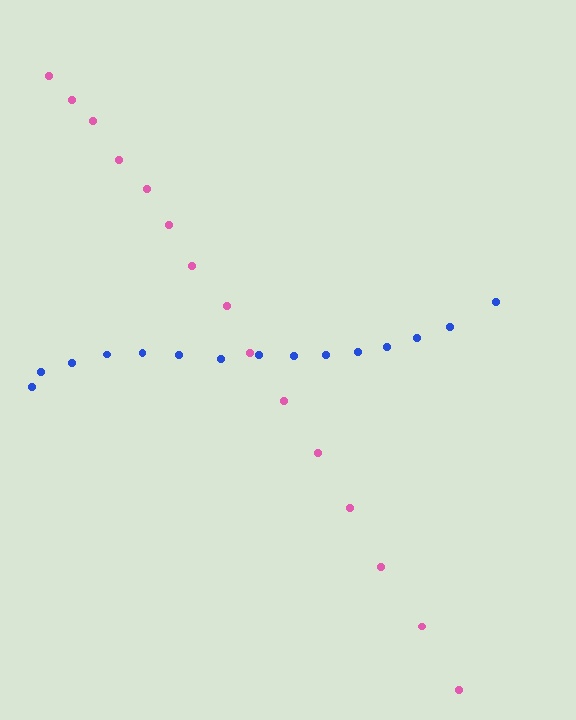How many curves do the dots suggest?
There are 2 distinct paths.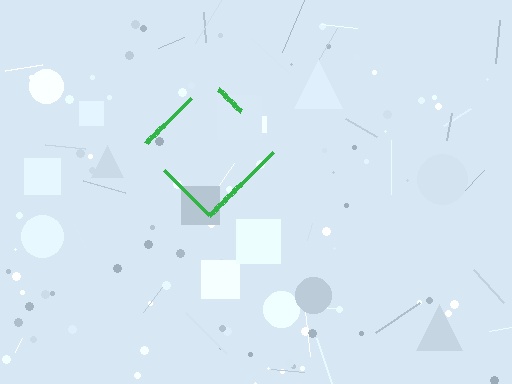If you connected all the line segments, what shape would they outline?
They would outline a diamond.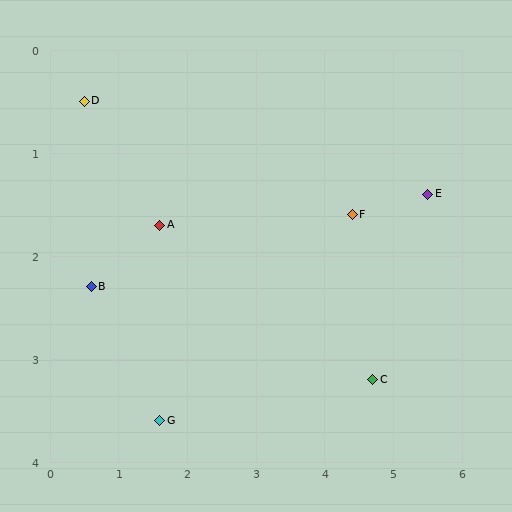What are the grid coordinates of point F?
Point F is at approximately (4.4, 1.6).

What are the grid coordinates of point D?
Point D is at approximately (0.5, 0.5).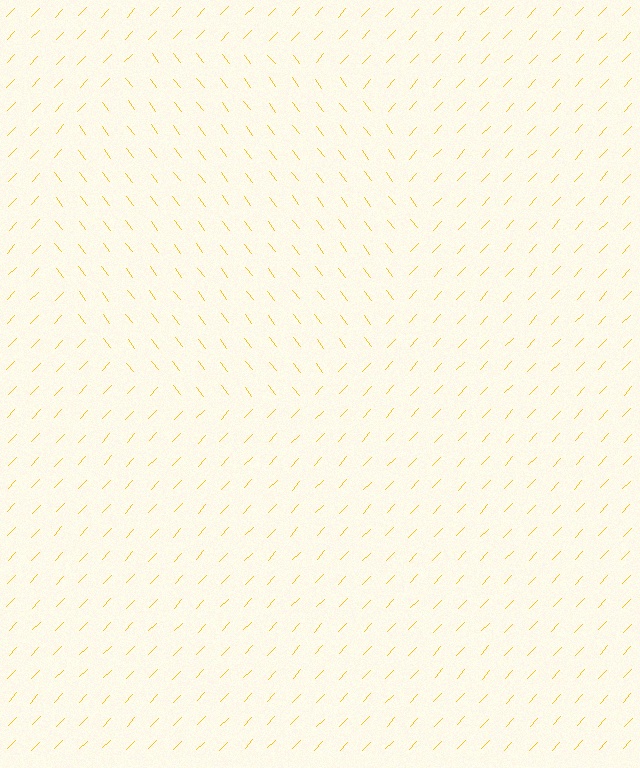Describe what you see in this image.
The image is filled with small yellow line segments. A circle region in the image has lines oriented differently from the surrounding lines, creating a visible texture boundary.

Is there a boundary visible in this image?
Yes, there is a texture boundary formed by a change in line orientation.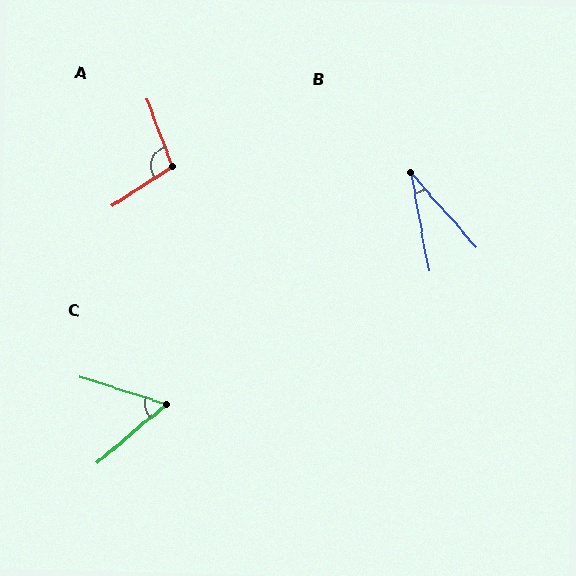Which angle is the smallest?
B, at approximately 31 degrees.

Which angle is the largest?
A, at approximately 103 degrees.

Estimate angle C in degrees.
Approximately 58 degrees.